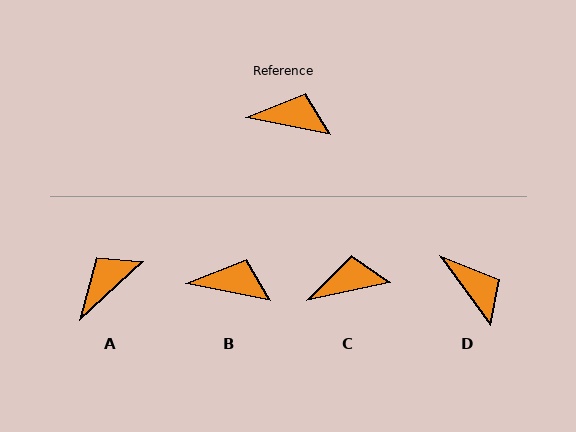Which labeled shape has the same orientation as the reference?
B.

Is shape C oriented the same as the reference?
No, it is off by about 24 degrees.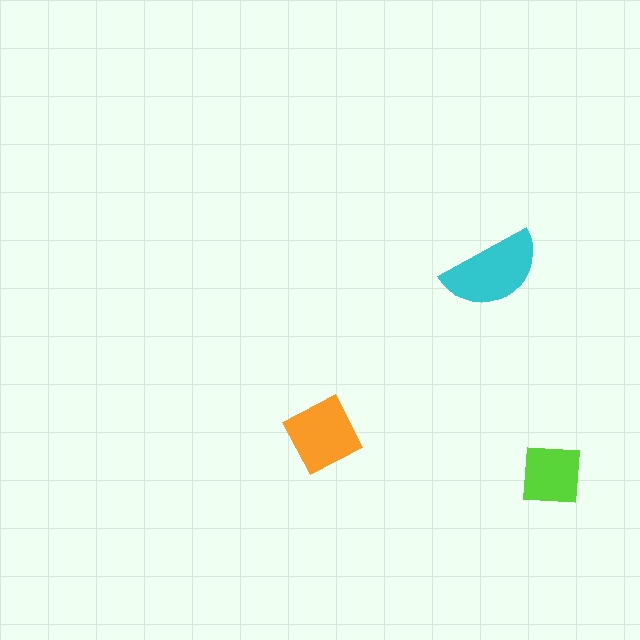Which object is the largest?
The cyan semicircle.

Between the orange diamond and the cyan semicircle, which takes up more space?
The cyan semicircle.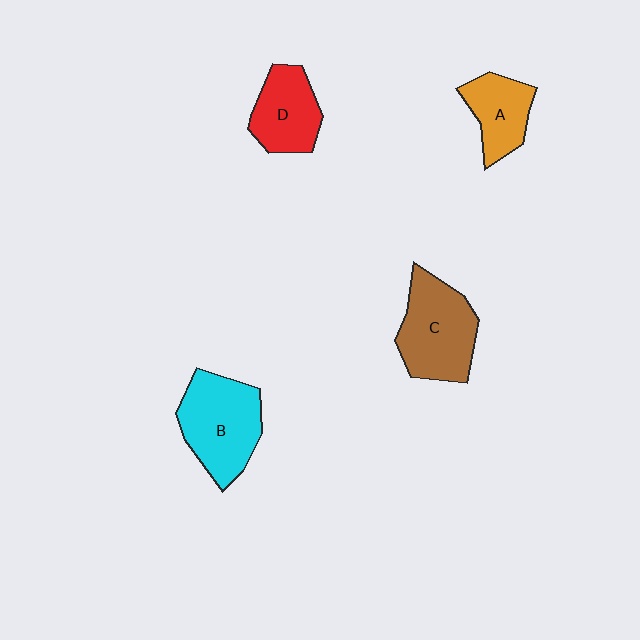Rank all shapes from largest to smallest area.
From largest to smallest: B (cyan), C (brown), D (red), A (orange).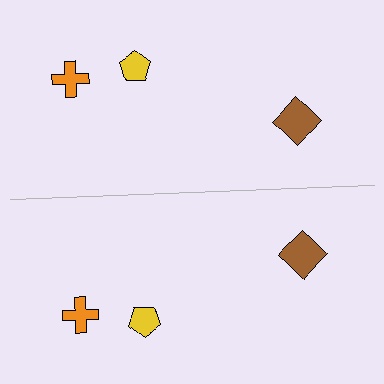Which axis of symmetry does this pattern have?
The pattern has a horizontal axis of symmetry running through the center of the image.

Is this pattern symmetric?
Yes, this pattern has bilateral (reflection) symmetry.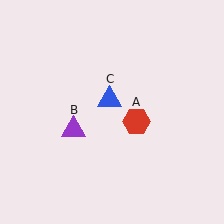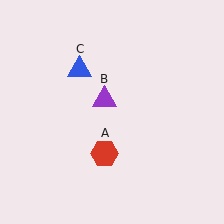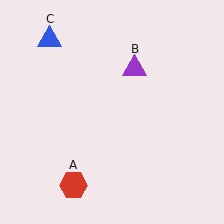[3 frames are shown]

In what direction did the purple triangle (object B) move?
The purple triangle (object B) moved up and to the right.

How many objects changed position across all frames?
3 objects changed position: red hexagon (object A), purple triangle (object B), blue triangle (object C).